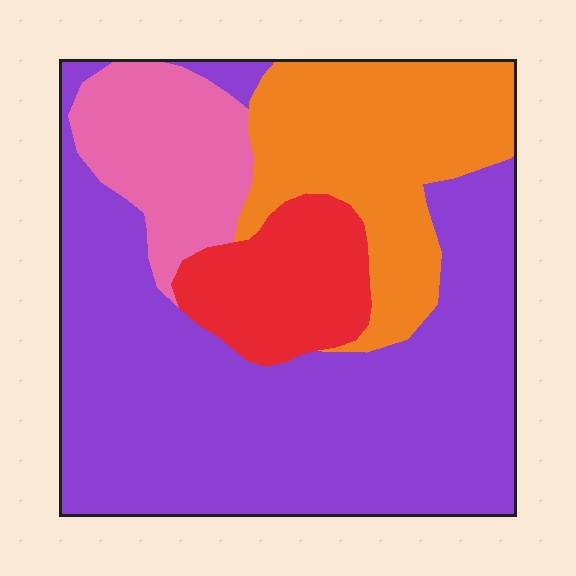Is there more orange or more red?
Orange.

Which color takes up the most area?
Purple, at roughly 55%.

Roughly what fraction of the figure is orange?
Orange takes up about one fifth (1/5) of the figure.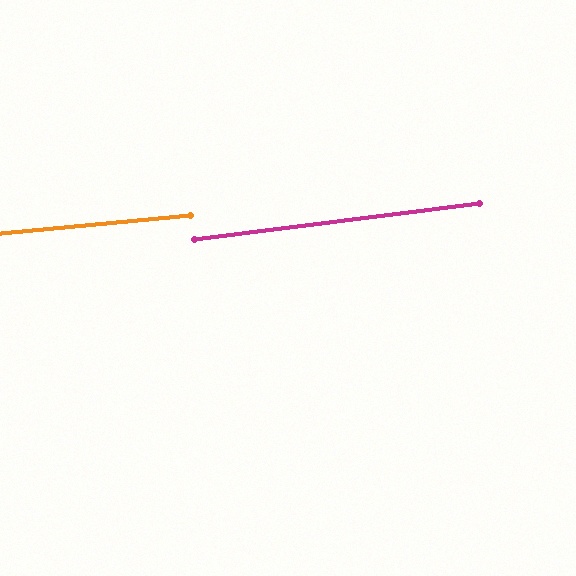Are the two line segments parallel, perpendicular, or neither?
Parallel — their directions differ by only 1.9°.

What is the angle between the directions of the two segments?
Approximately 2 degrees.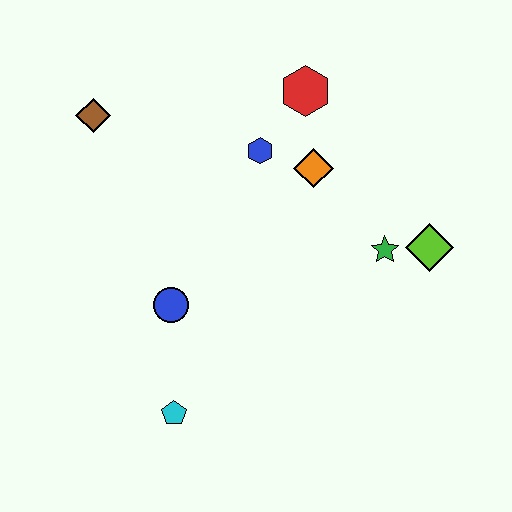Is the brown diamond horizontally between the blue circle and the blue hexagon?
No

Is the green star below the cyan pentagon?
No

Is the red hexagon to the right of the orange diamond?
No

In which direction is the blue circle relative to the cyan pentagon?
The blue circle is above the cyan pentagon.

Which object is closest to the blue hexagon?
The orange diamond is closest to the blue hexagon.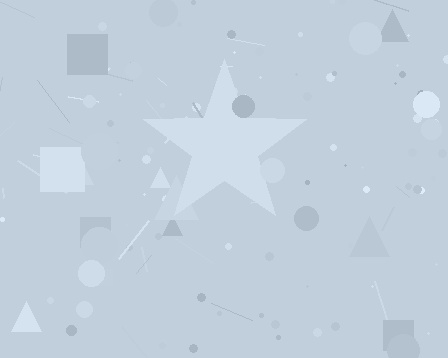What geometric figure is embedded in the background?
A star is embedded in the background.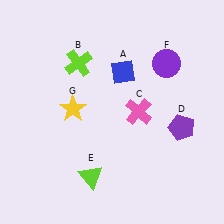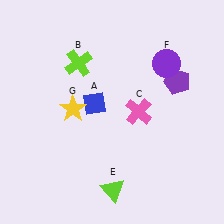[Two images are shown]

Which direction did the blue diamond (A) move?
The blue diamond (A) moved down.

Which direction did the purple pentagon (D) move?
The purple pentagon (D) moved up.